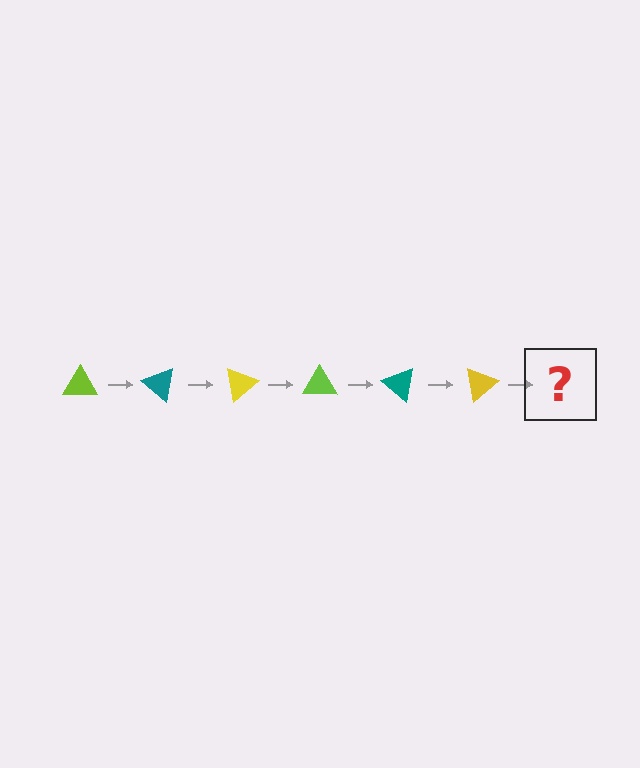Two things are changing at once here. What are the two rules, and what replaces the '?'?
The two rules are that it rotates 40 degrees each step and the color cycles through lime, teal, and yellow. The '?' should be a lime triangle, rotated 240 degrees from the start.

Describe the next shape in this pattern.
It should be a lime triangle, rotated 240 degrees from the start.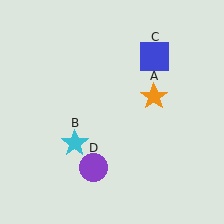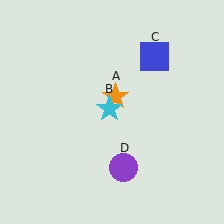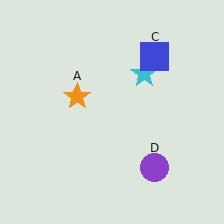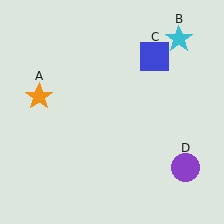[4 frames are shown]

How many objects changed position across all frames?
3 objects changed position: orange star (object A), cyan star (object B), purple circle (object D).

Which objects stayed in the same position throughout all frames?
Blue square (object C) remained stationary.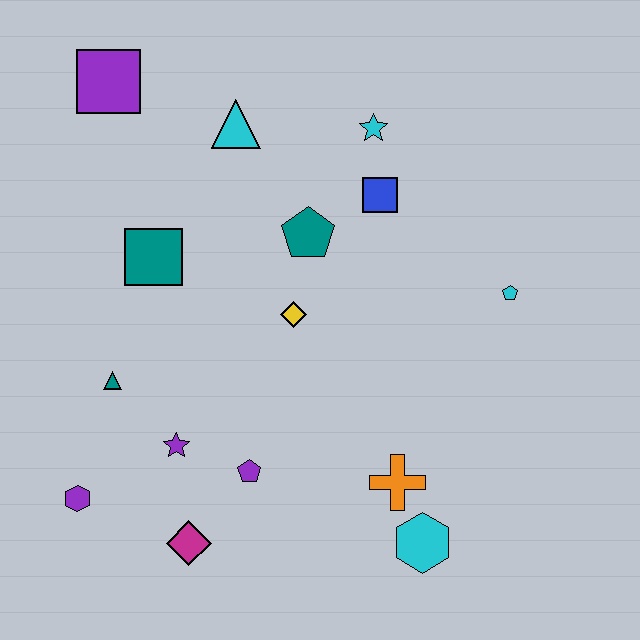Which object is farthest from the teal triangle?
The cyan pentagon is farthest from the teal triangle.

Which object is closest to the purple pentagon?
The purple star is closest to the purple pentagon.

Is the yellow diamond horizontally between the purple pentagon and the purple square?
No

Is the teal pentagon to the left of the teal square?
No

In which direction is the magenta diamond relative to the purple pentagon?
The magenta diamond is below the purple pentagon.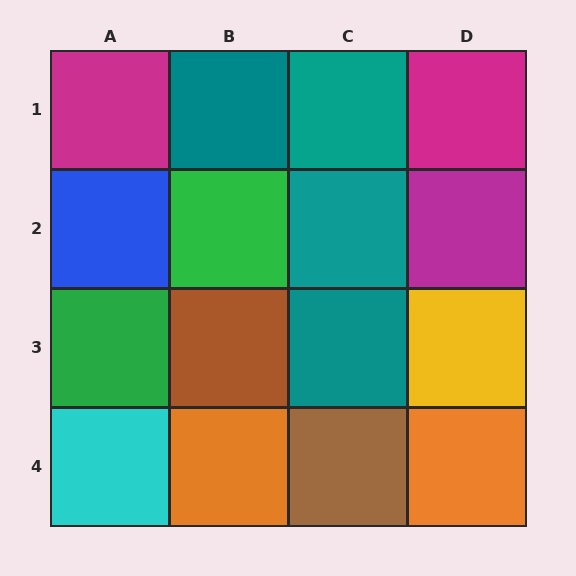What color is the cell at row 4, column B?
Orange.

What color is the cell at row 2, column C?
Teal.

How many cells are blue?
1 cell is blue.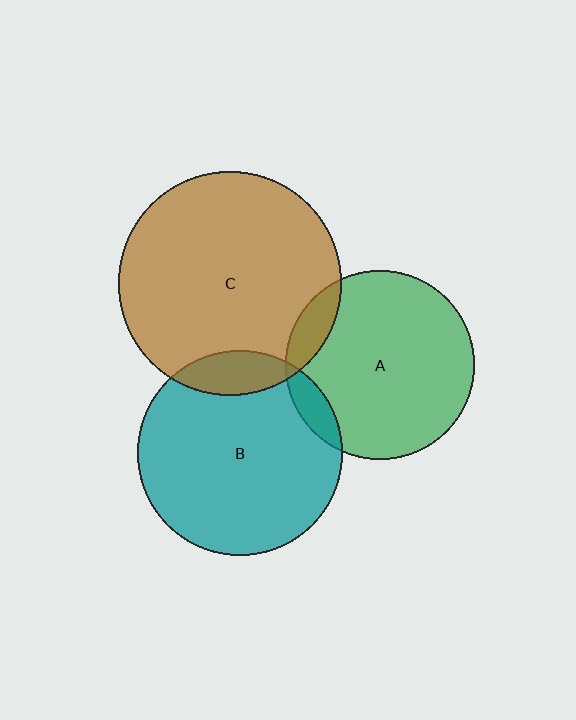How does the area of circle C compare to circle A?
Approximately 1.4 times.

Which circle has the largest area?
Circle C (brown).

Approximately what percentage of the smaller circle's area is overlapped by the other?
Approximately 10%.